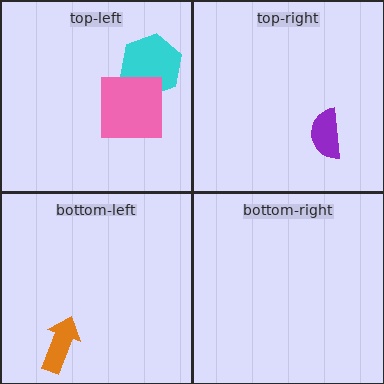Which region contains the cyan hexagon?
The top-left region.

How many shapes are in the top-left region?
2.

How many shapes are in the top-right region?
1.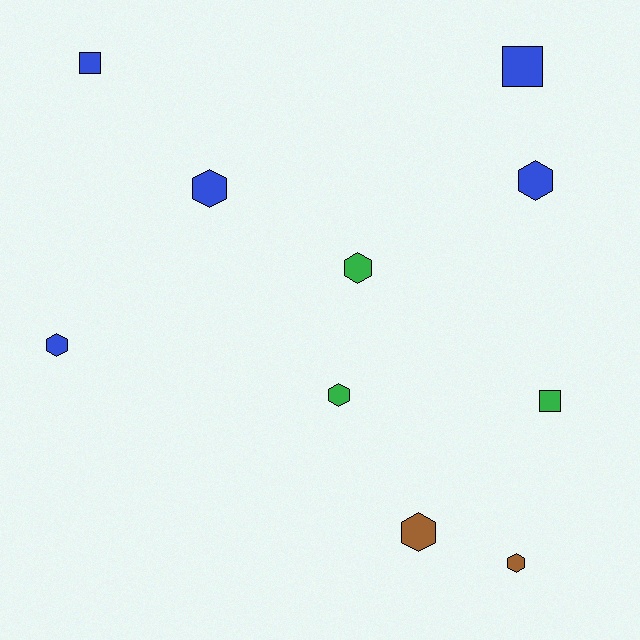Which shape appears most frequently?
Hexagon, with 7 objects.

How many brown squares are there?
There are no brown squares.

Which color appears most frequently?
Blue, with 5 objects.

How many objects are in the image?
There are 10 objects.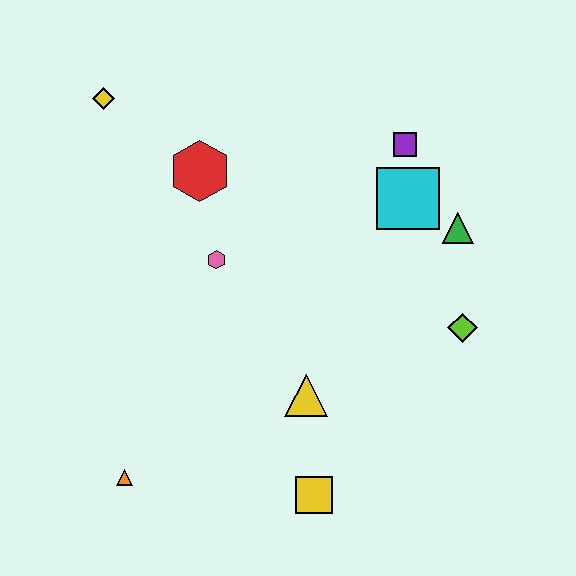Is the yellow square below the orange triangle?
Yes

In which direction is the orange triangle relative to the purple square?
The orange triangle is below the purple square.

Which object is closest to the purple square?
The cyan square is closest to the purple square.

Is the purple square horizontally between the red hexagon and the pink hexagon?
No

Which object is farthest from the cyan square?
The orange triangle is farthest from the cyan square.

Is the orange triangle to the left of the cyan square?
Yes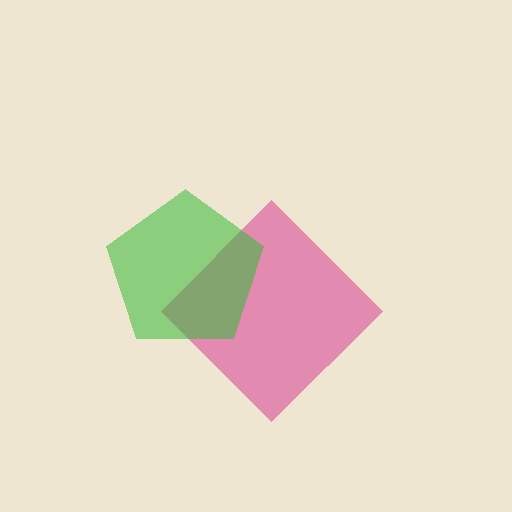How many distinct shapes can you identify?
There are 2 distinct shapes: a magenta diamond, a green pentagon.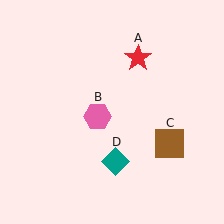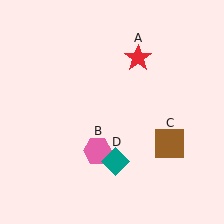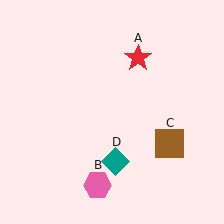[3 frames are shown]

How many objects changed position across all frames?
1 object changed position: pink hexagon (object B).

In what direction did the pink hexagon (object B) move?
The pink hexagon (object B) moved down.